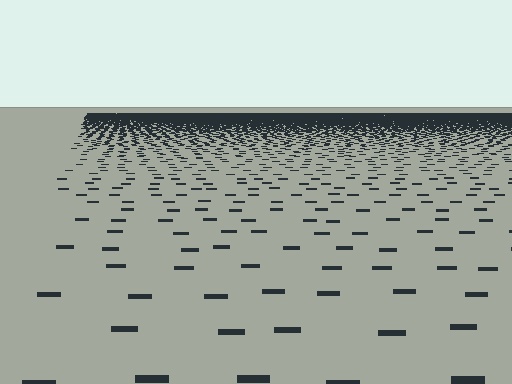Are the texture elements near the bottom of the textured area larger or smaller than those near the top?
Larger. Near the bottom, elements are closer to the viewer and appear at a bigger on-screen size.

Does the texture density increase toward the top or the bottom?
Density increases toward the top.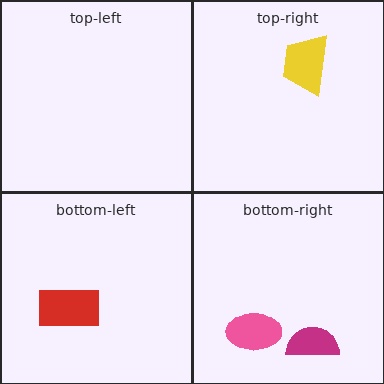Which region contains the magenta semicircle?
The bottom-right region.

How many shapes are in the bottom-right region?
2.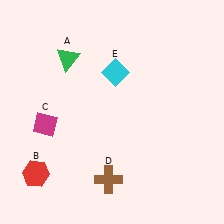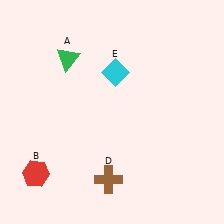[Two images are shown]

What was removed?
The magenta diamond (C) was removed in Image 2.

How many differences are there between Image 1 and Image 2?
There is 1 difference between the two images.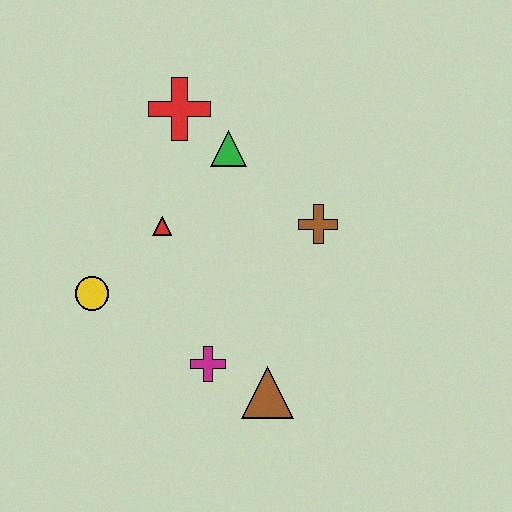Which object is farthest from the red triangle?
The brown triangle is farthest from the red triangle.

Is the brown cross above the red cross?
No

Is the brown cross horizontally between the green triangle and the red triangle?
No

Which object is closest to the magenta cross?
The brown triangle is closest to the magenta cross.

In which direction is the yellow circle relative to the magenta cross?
The yellow circle is to the left of the magenta cross.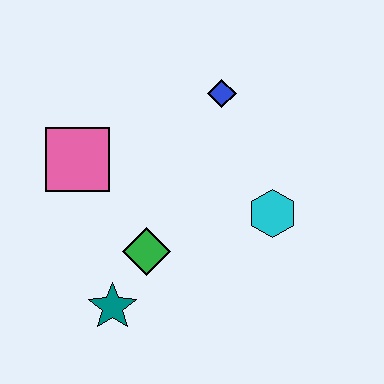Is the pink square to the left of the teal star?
Yes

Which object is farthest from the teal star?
The blue diamond is farthest from the teal star.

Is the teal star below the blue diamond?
Yes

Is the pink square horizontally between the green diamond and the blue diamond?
No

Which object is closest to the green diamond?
The teal star is closest to the green diamond.